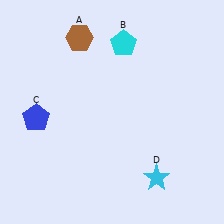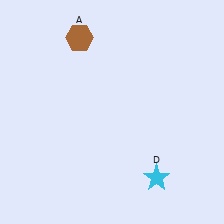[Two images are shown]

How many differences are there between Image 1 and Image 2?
There are 2 differences between the two images.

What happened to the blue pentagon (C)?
The blue pentagon (C) was removed in Image 2. It was in the bottom-left area of Image 1.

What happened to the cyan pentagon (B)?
The cyan pentagon (B) was removed in Image 2. It was in the top-right area of Image 1.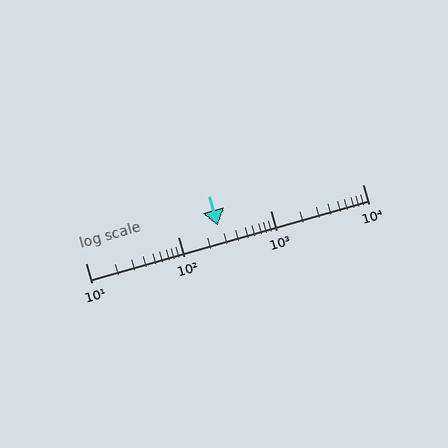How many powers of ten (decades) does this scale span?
The scale spans 3 decades, from 10 to 10000.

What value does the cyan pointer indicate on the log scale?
The pointer indicates approximately 270.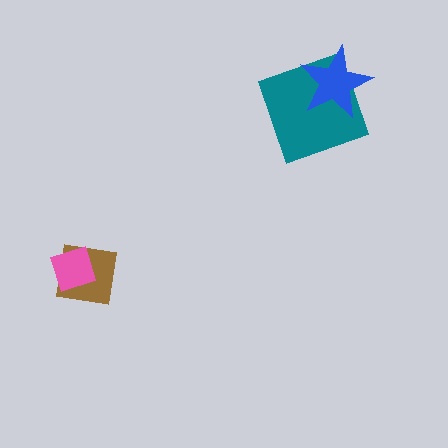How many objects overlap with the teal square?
1 object overlaps with the teal square.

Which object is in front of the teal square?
The blue star is in front of the teal square.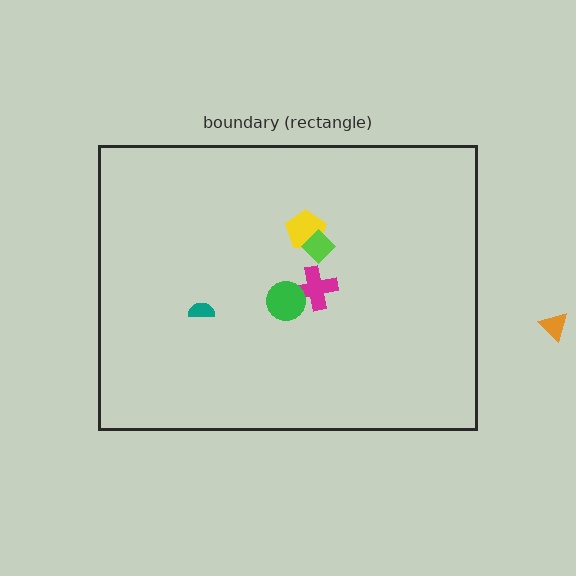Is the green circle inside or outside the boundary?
Inside.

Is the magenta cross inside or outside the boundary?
Inside.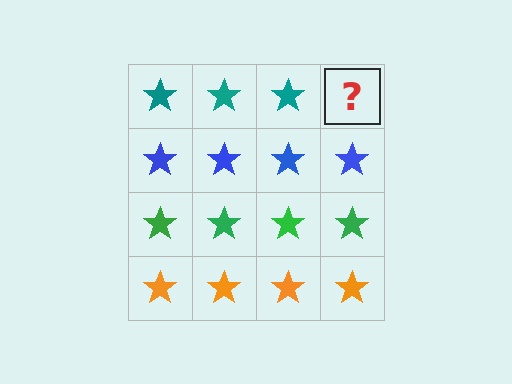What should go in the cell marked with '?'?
The missing cell should contain a teal star.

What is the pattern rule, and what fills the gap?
The rule is that each row has a consistent color. The gap should be filled with a teal star.